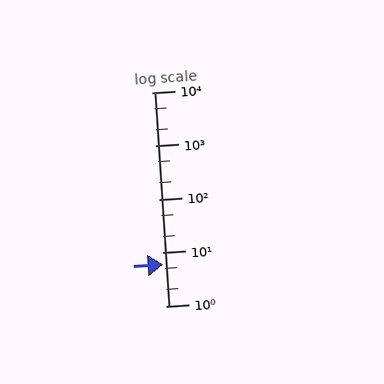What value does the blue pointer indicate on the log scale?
The pointer indicates approximately 5.9.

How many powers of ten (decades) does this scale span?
The scale spans 4 decades, from 1 to 10000.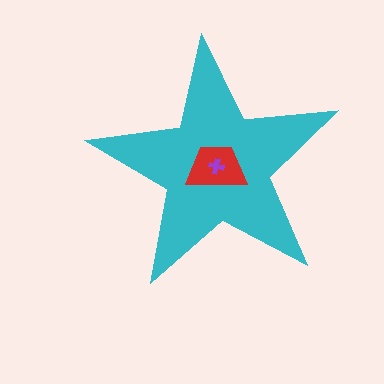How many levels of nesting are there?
3.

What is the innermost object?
The purple cross.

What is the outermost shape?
The cyan star.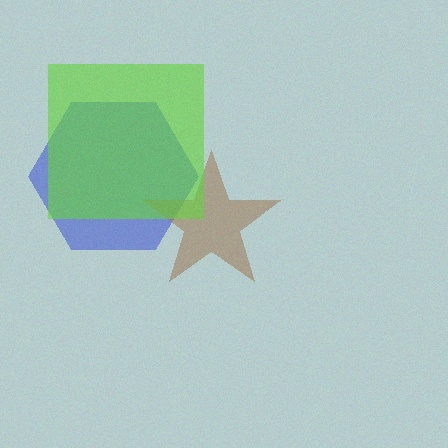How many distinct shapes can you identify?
There are 3 distinct shapes: a blue hexagon, a brown star, a lime square.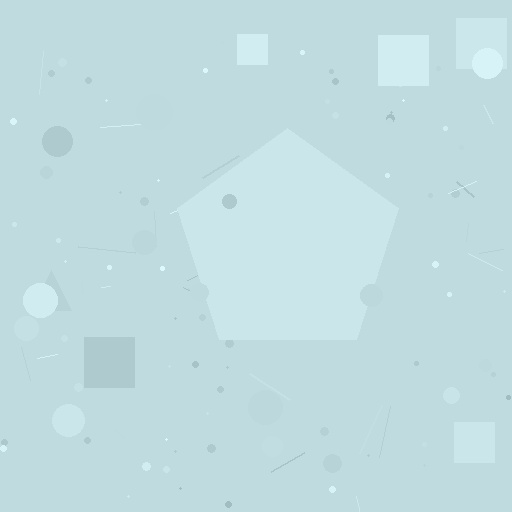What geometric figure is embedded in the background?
A pentagon is embedded in the background.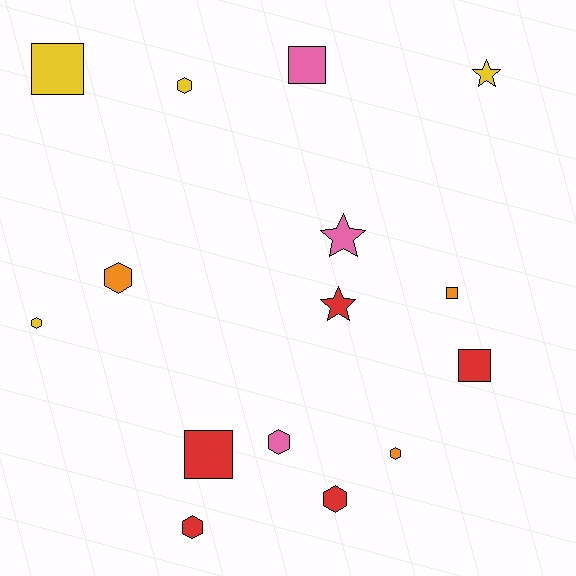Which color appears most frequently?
Red, with 5 objects.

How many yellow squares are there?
There is 1 yellow square.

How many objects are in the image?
There are 15 objects.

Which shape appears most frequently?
Hexagon, with 7 objects.